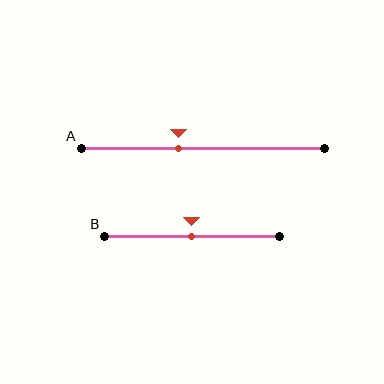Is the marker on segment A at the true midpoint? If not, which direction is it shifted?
No, the marker on segment A is shifted to the left by about 10% of the segment length.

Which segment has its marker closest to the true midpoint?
Segment B has its marker closest to the true midpoint.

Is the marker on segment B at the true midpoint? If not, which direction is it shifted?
Yes, the marker on segment B is at the true midpoint.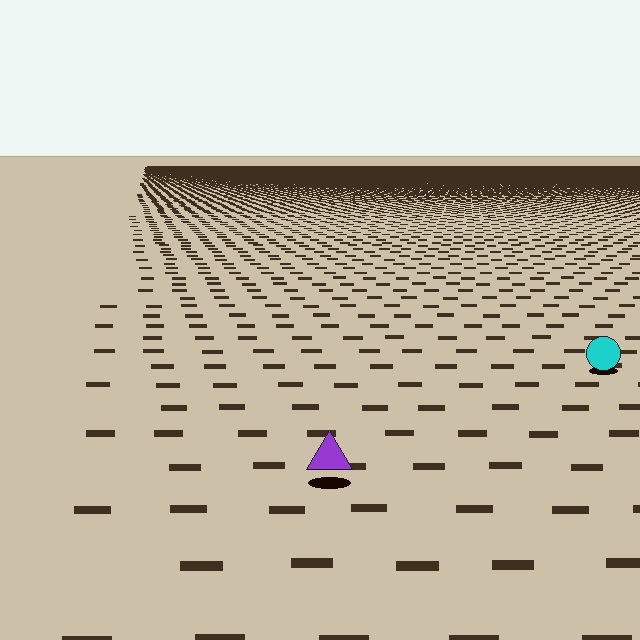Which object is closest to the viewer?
The purple triangle is closest. The texture marks near it are larger and more spread out.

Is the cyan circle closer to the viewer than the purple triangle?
No. The purple triangle is closer — you can tell from the texture gradient: the ground texture is coarser near it.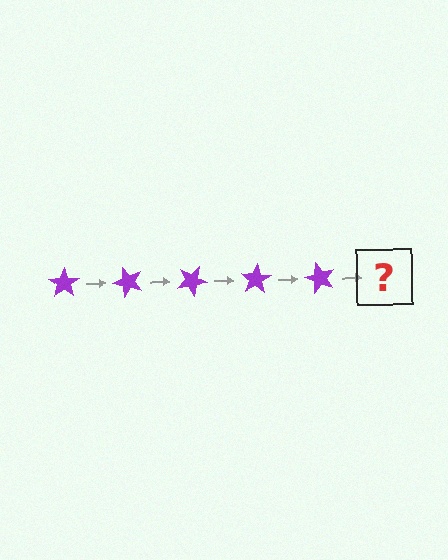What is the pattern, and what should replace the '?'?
The pattern is that the star rotates 50 degrees each step. The '?' should be a purple star rotated 250 degrees.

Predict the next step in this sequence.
The next step is a purple star rotated 250 degrees.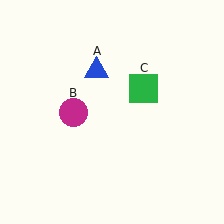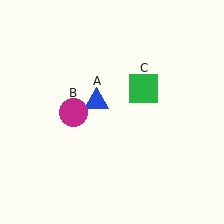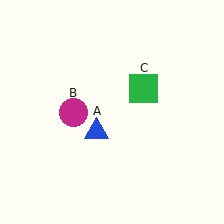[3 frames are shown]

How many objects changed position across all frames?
1 object changed position: blue triangle (object A).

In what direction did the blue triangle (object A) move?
The blue triangle (object A) moved down.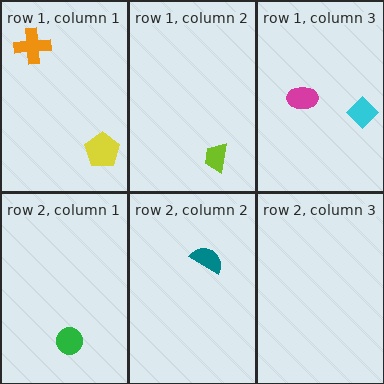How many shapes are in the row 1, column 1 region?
2.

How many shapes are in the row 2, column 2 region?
1.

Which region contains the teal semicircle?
The row 2, column 2 region.